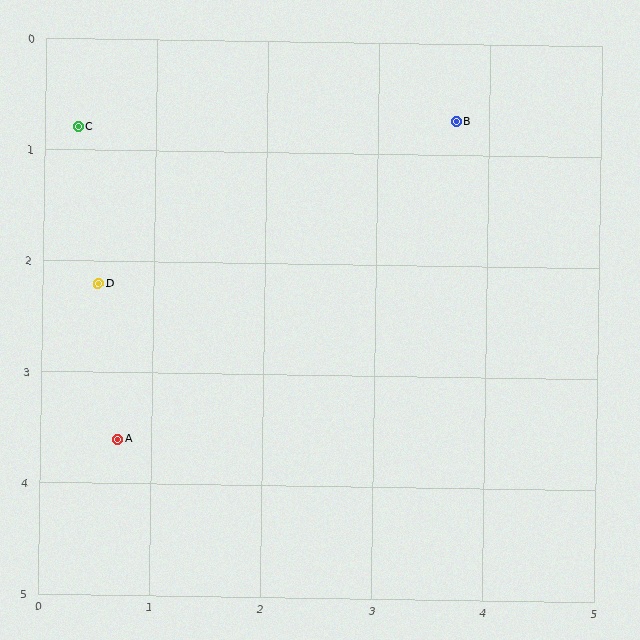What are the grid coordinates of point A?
Point A is at approximately (0.7, 3.6).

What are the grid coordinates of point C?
Point C is at approximately (0.3, 0.8).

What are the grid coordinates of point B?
Point B is at approximately (3.7, 0.7).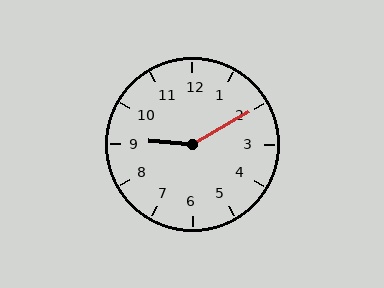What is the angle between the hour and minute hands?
Approximately 145 degrees.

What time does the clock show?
9:10.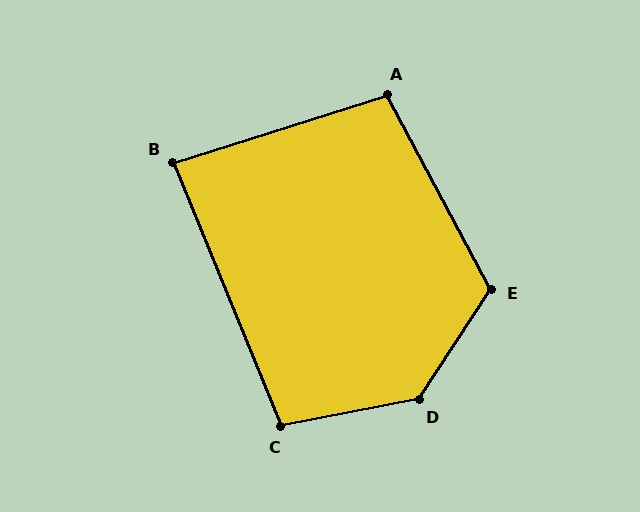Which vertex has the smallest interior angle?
B, at approximately 85 degrees.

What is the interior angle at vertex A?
Approximately 101 degrees (obtuse).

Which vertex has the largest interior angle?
D, at approximately 134 degrees.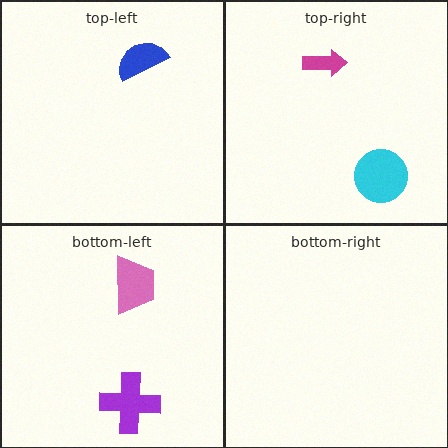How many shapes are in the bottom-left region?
2.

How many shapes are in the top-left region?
1.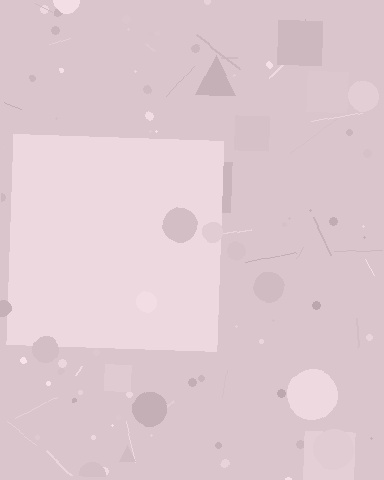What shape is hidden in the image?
A square is hidden in the image.